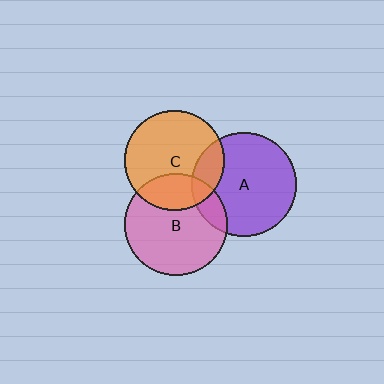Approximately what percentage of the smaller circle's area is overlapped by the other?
Approximately 25%.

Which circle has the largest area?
Circle A (purple).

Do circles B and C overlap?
Yes.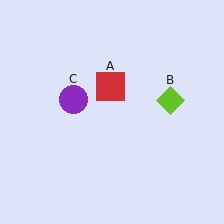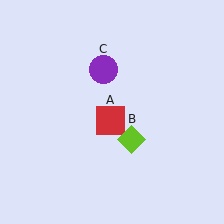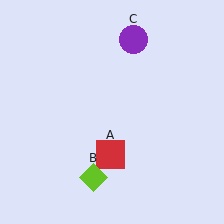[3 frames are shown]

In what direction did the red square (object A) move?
The red square (object A) moved down.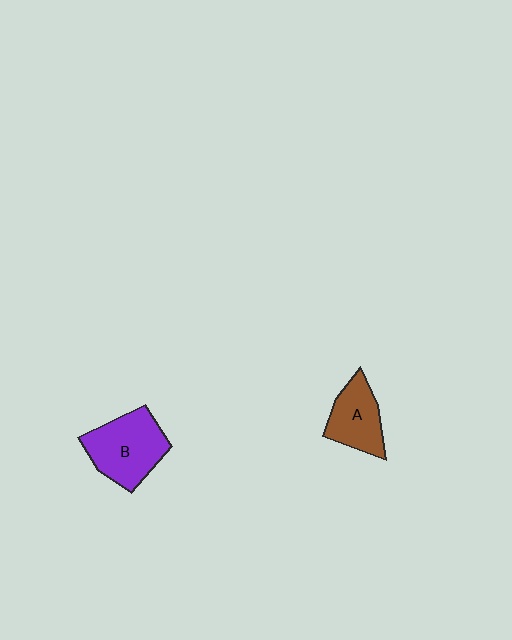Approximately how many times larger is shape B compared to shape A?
Approximately 1.4 times.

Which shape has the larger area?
Shape B (purple).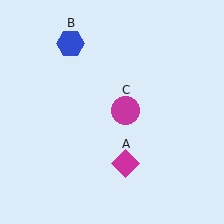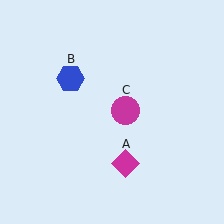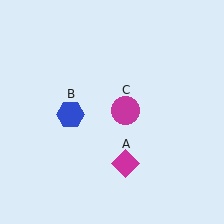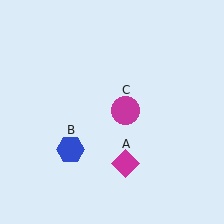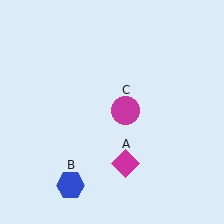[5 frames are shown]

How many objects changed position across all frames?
1 object changed position: blue hexagon (object B).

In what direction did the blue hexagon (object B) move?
The blue hexagon (object B) moved down.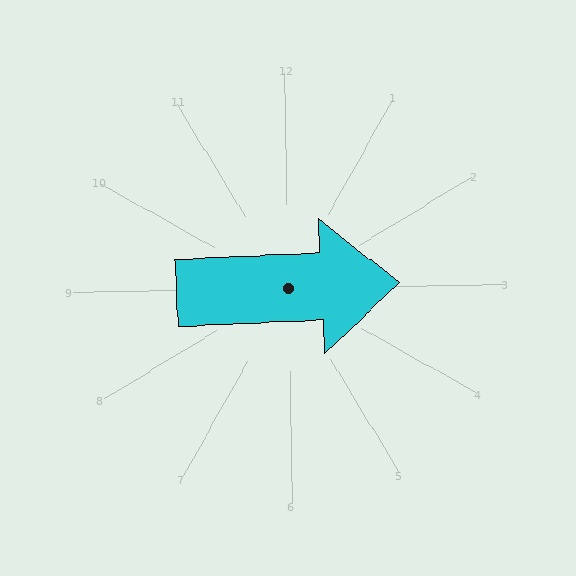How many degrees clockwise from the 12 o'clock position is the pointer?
Approximately 88 degrees.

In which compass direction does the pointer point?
East.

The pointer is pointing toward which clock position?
Roughly 3 o'clock.